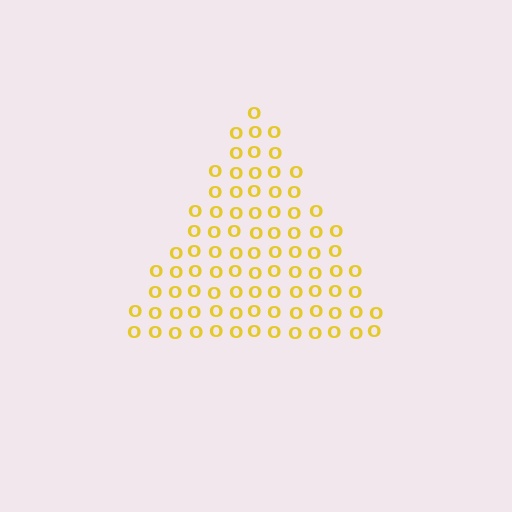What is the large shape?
The large shape is a triangle.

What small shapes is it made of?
It is made of small letter O's.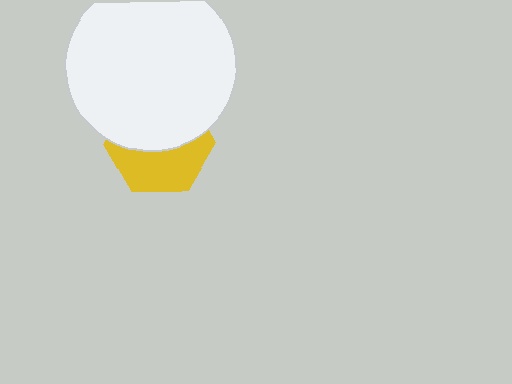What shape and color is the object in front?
The object in front is a white circle.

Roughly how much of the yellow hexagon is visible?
About half of it is visible (roughly 46%).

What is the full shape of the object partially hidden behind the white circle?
The partially hidden object is a yellow hexagon.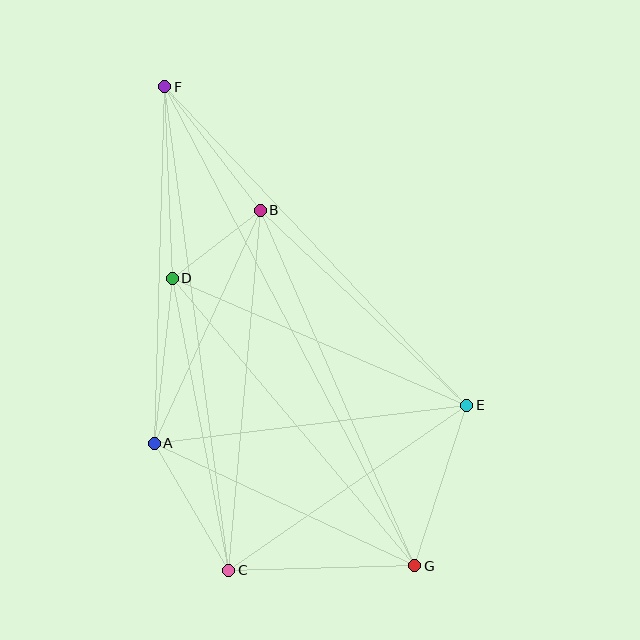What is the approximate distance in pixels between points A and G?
The distance between A and G is approximately 288 pixels.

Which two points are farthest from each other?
Points F and G are farthest from each other.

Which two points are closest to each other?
Points B and D are closest to each other.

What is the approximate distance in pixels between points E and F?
The distance between E and F is approximately 439 pixels.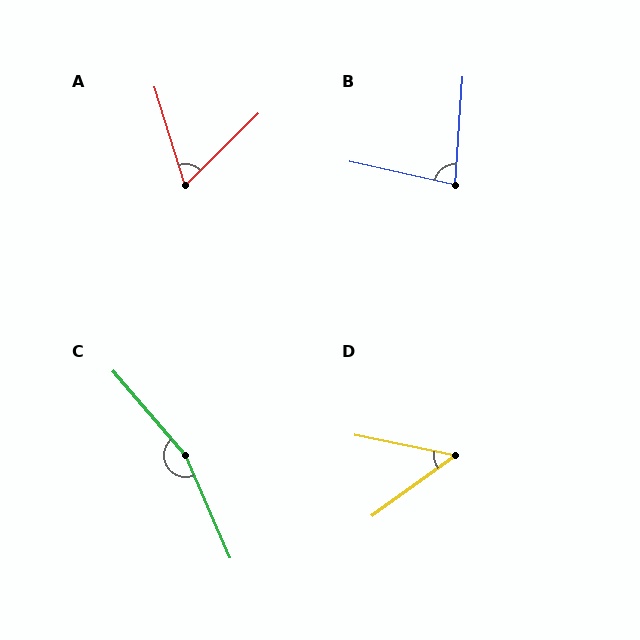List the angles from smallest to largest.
D (47°), A (62°), B (81°), C (163°).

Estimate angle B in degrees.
Approximately 81 degrees.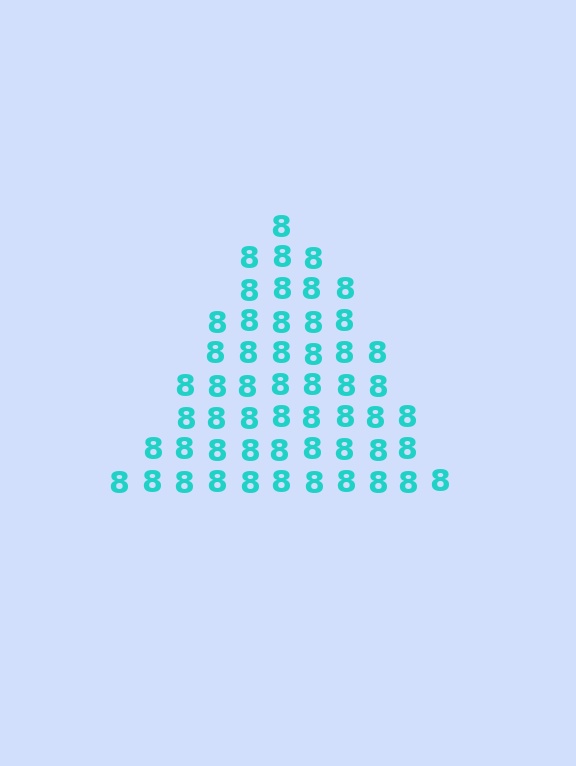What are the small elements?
The small elements are digit 8's.